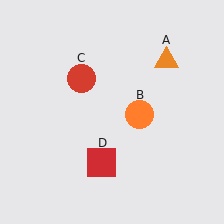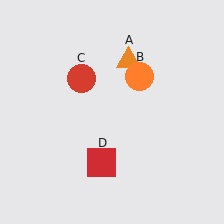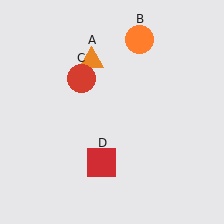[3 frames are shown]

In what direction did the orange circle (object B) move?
The orange circle (object B) moved up.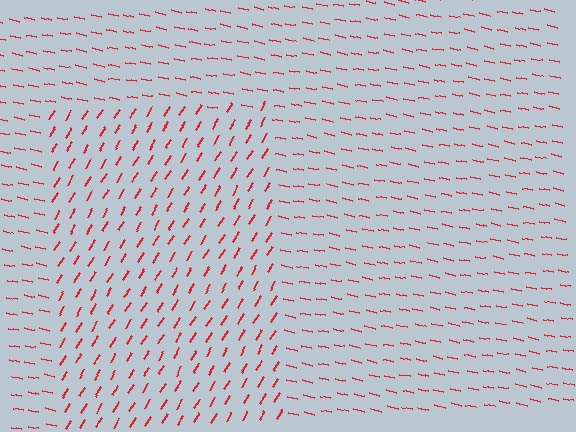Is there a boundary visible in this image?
Yes, there is a texture boundary formed by a change in line orientation.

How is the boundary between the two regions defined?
The boundary is defined purely by a change in line orientation (approximately 70 degrees difference). All lines are the same color and thickness.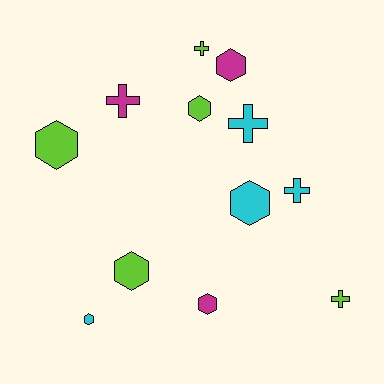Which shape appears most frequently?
Hexagon, with 7 objects.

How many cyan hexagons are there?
There are 2 cyan hexagons.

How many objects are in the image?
There are 12 objects.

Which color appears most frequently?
Lime, with 5 objects.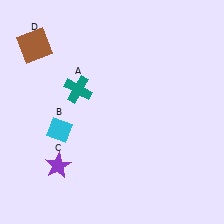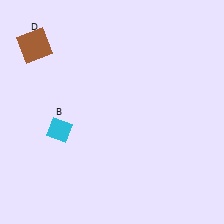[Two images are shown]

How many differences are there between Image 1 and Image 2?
There are 2 differences between the two images.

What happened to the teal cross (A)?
The teal cross (A) was removed in Image 2. It was in the top-left area of Image 1.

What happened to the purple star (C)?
The purple star (C) was removed in Image 2. It was in the bottom-left area of Image 1.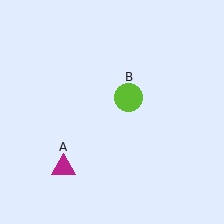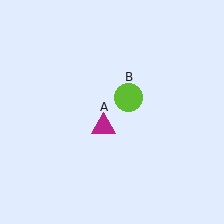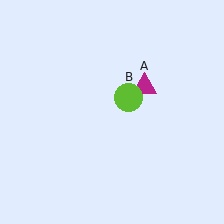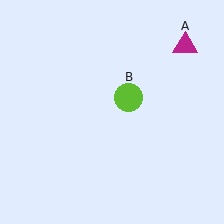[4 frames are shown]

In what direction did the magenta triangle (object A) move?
The magenta triangle (object A) moved up and to the right.